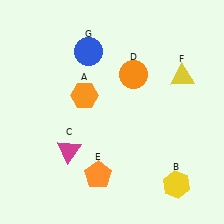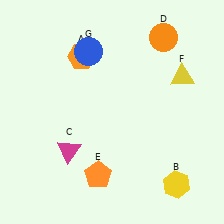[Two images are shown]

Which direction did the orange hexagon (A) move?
The orange hexagon (A) moved up.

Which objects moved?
The objects that moved are: the orange hexagon (A), the orange circle (D).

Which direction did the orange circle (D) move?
The orange circle (D) moved up.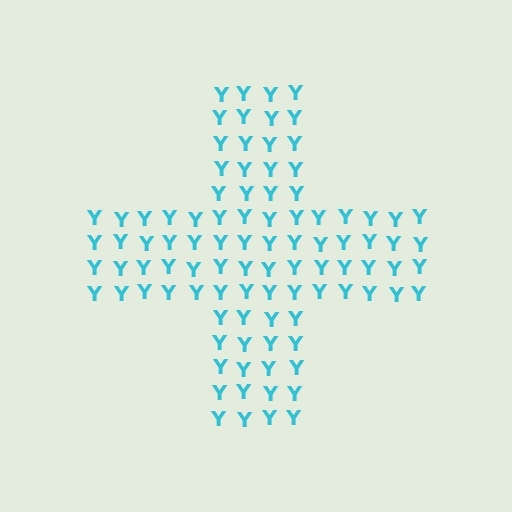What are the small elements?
The small elements are letter Y's.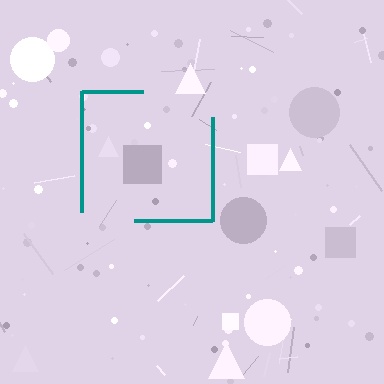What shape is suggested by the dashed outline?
The dashed outline suggests a square.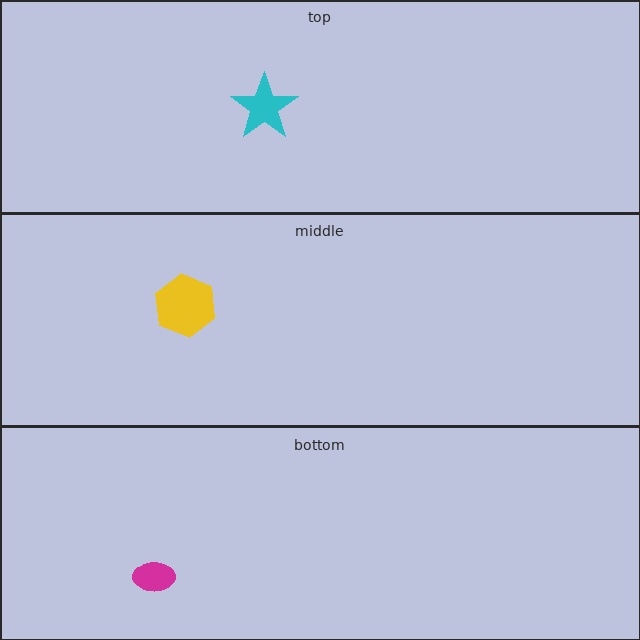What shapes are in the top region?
The cyan star.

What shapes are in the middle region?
The yellow hexagon.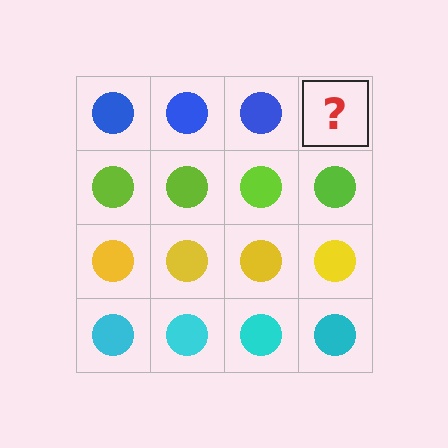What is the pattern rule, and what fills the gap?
The rule is that each row has a consistent color. The gap should be filled with a blue circle.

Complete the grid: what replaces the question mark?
The question mark should be replaced with a blue circle.